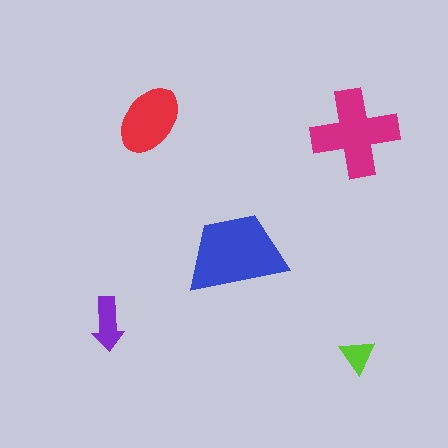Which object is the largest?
The blue trapezoid.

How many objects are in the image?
There are 5 objects in the image.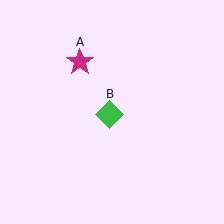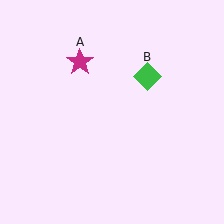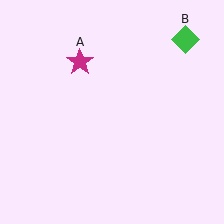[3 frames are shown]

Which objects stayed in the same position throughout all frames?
Magenta star (object A) remained stationary.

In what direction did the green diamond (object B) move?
The green diamond (object B) moved up and to the right.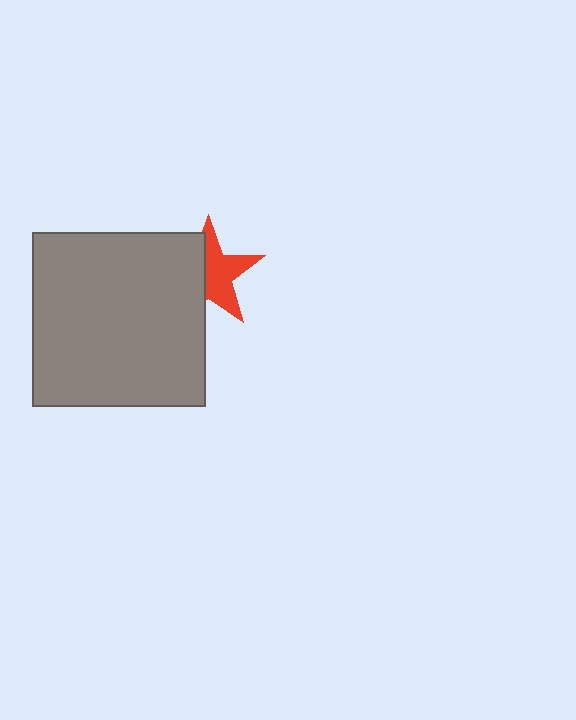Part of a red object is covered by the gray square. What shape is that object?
It is a star.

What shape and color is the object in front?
The object in front is a gray square.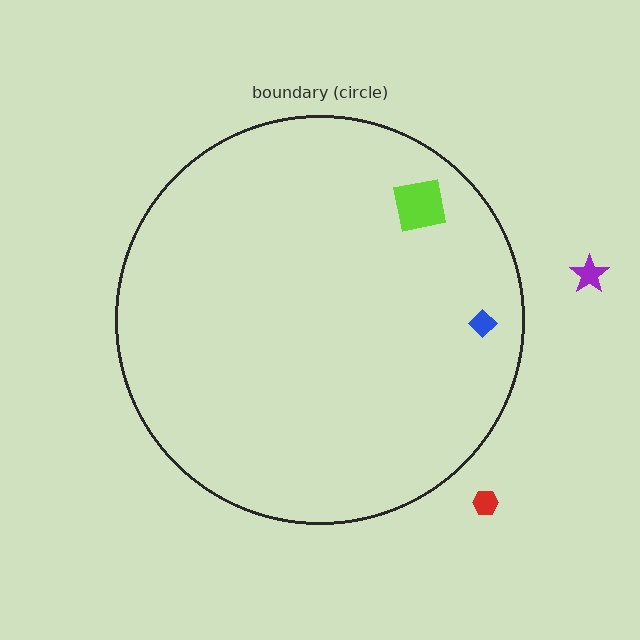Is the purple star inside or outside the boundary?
Outside.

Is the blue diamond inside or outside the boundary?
Inside.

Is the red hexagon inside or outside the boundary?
Outside.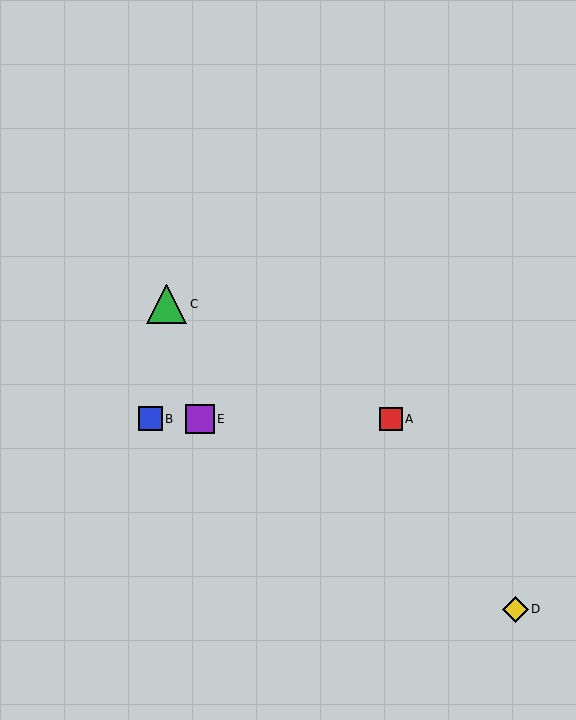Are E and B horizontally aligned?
Yes, both are at y≈419.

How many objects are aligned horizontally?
3 objects (A, B, E) are aligned horizontally.